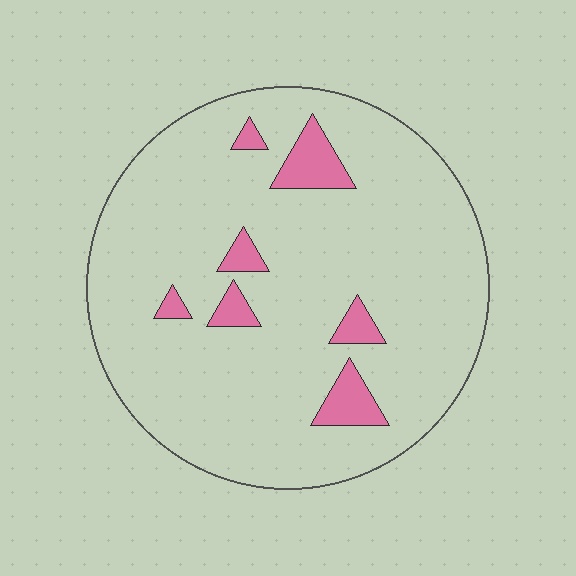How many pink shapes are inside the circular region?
7.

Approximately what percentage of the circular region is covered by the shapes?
Approximately 10%.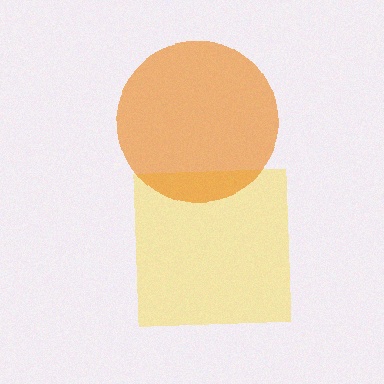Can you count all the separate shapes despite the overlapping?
Yes, there are 2 separate shapes.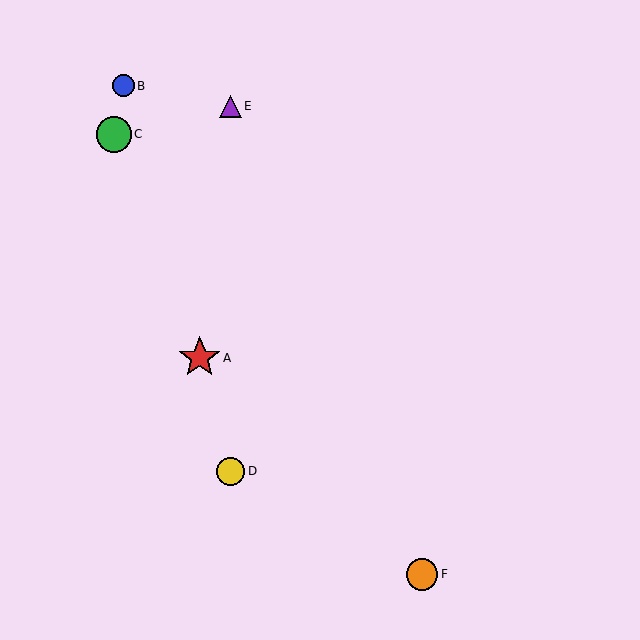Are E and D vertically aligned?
Yes, both are at x≈230.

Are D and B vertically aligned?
No, D is at x≈230 and B is at x≈124.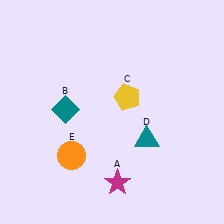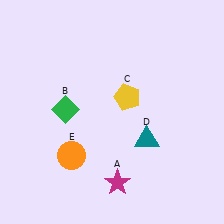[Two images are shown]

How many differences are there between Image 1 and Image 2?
There is 1 difference between the two images.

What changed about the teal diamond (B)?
In Image 1, B is teal. In Image 2, it changed to green.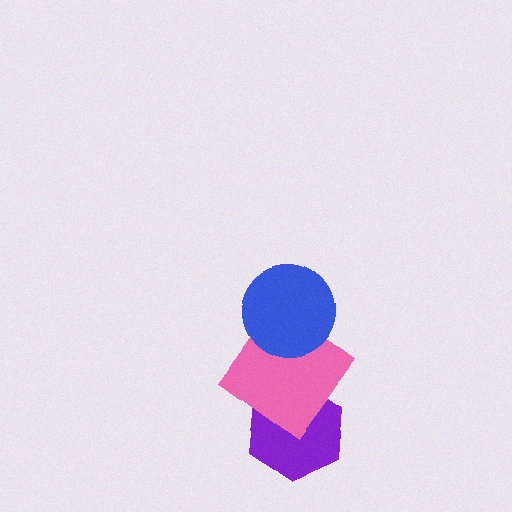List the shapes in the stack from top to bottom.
From top to bottom: the blue circle, the pink diamond, the purple hexagon.